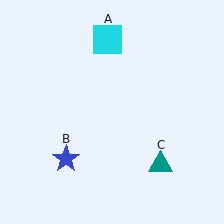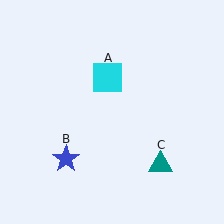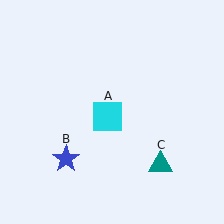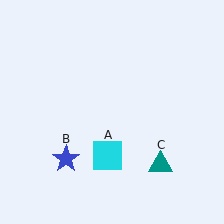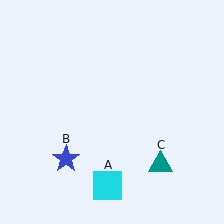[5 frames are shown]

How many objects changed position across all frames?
1 object changed position: cyan square (object A).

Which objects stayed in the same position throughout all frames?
Blue star (object B) and teal triangle (object C) remained stationary.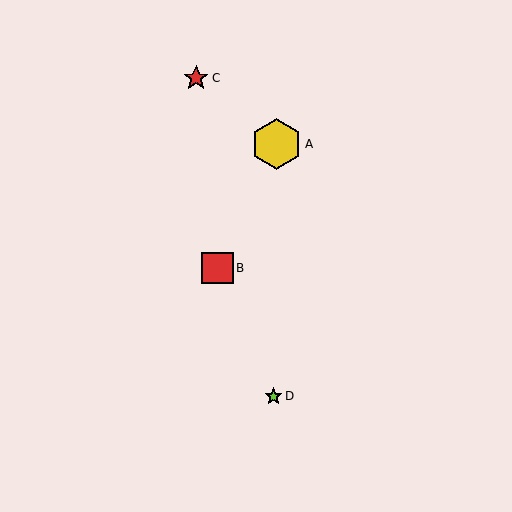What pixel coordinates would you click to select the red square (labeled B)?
Click at (218, 268) to select the red square B.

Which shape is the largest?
The yellow hexagon (labeled A) is the largest.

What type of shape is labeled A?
Shape A is a yellow hexagon.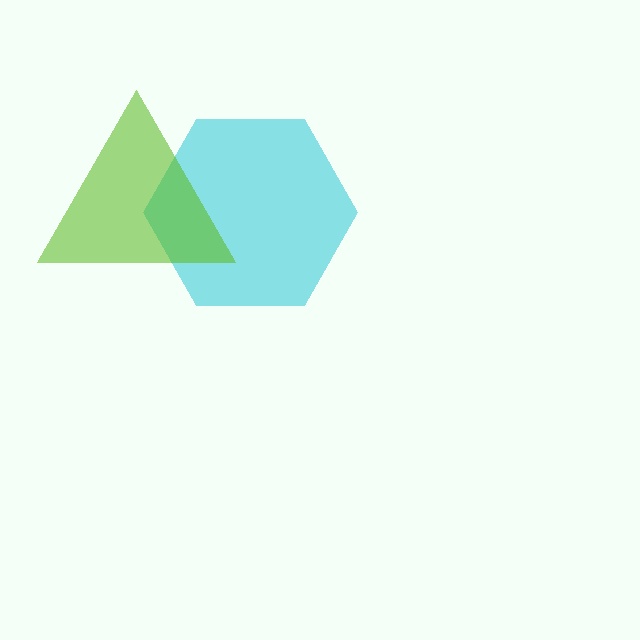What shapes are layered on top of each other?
The layered shapes are: a cyan hexagon, a lime triangle.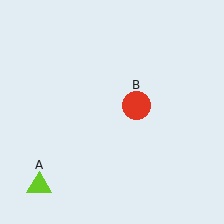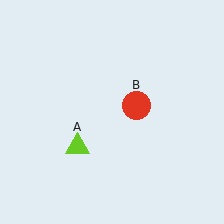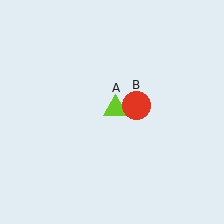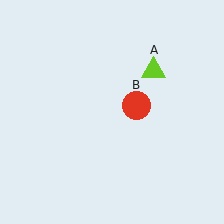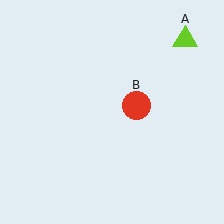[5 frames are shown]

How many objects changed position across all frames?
1 object changed position: lime triangle (object A).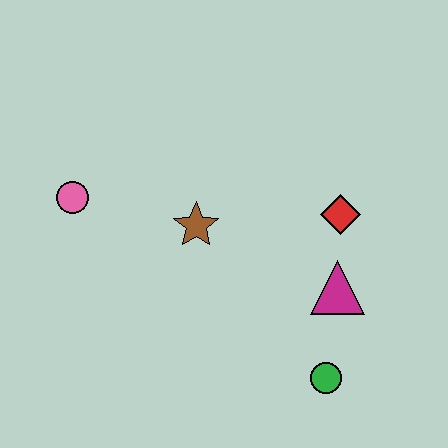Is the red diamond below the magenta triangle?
No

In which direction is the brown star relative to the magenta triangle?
The brown star is to the left of the magenta triangle.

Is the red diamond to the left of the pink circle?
No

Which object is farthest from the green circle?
The pink circle is farthest from the green circle.